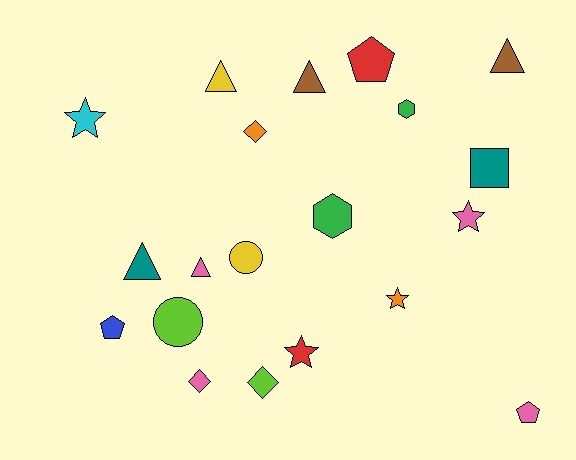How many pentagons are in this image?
There are 3 pentagons.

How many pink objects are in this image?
There are 4 pink objects.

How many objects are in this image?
There are 20 objects.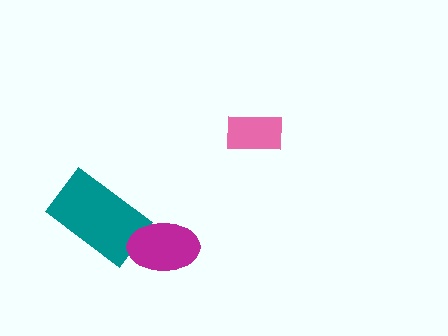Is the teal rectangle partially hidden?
Yes, it is partially covered by another shape.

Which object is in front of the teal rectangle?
The magenta ellipse is in front of the teal rectangle.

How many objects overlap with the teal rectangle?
1 object overlaps with the teal rectangle.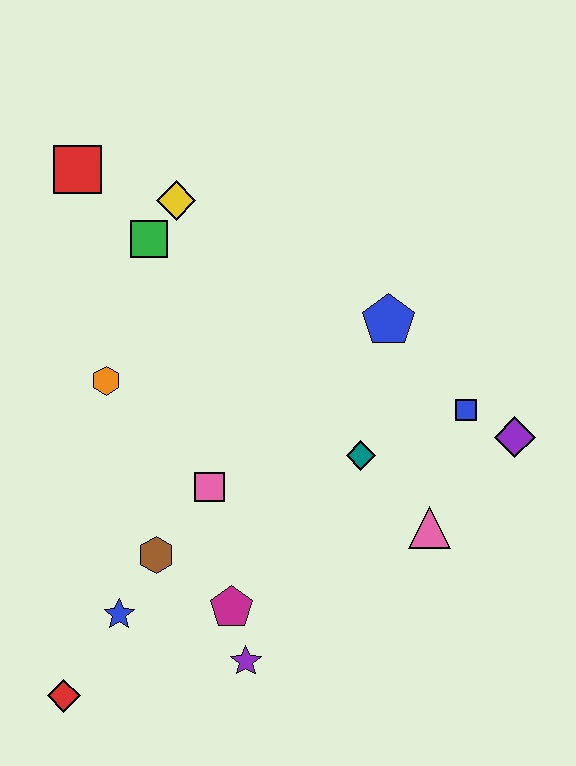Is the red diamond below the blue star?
Yes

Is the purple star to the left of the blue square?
Yes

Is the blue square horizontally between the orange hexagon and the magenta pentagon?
No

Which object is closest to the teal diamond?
The pink triangle is closest to the teal diamond.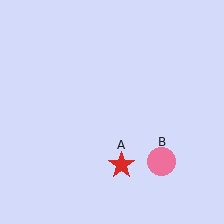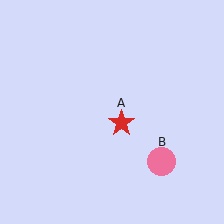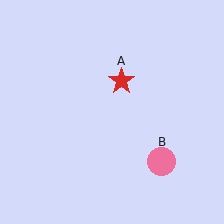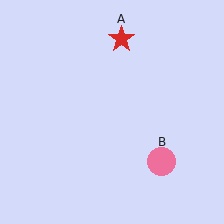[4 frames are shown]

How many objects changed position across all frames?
1 object changed position: red star (object A).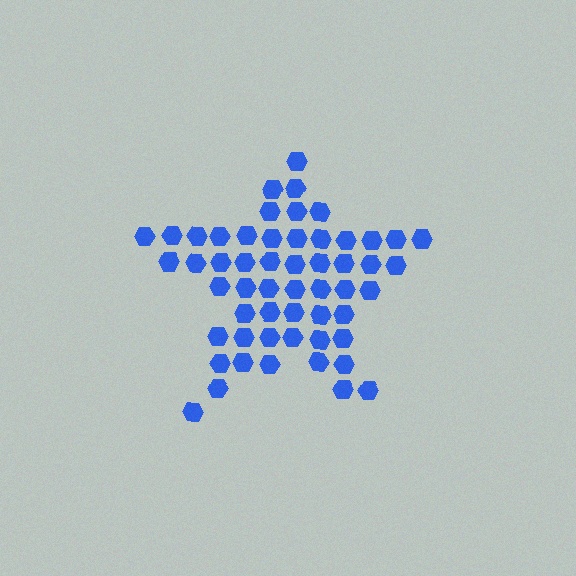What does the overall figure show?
The overall figure shows a star.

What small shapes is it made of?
It is made of small hexagons.